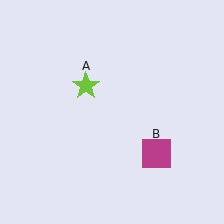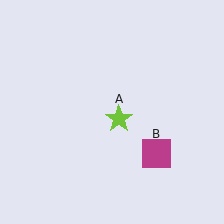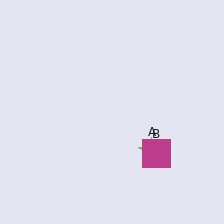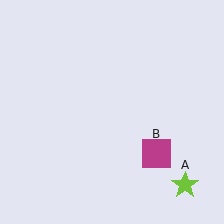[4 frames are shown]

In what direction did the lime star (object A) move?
The lime star (object A) moved down and to the right.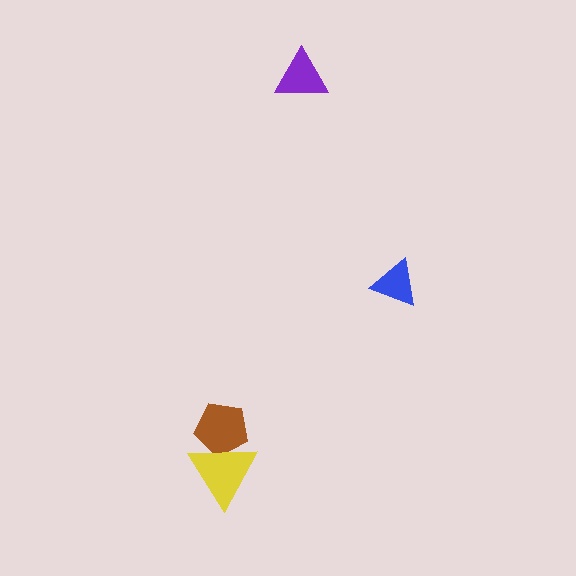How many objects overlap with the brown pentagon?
1 object overlaps with the brown pentagon.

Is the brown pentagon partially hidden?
Yes, it is partially covered by another shape.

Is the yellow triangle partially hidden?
No, no other shape covers it.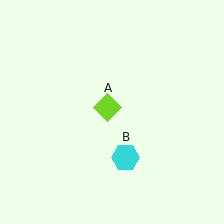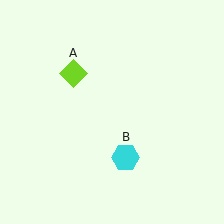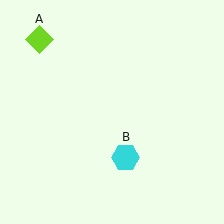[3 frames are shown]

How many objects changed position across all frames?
1 object changed position: lime diamond (object A).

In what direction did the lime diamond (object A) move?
The lime diamond (object A) moved up and to the left.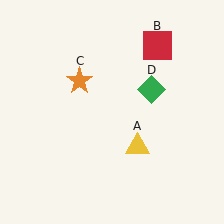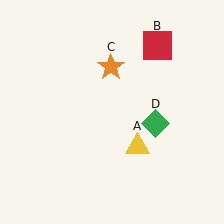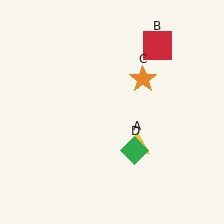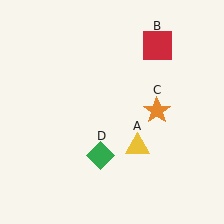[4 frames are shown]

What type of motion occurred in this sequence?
The orange star (object C), green diamond (object D) rotated clockwise around the center of the scene.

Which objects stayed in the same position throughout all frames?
Yellow triangle (object A) and red square (object B) remained stationary.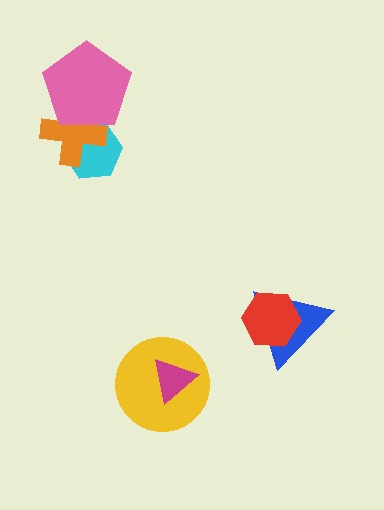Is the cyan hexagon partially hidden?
Yes, it is partially covered by another shape.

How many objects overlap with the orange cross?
2 objects overlap with the orange cross.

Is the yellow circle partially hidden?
Yes, it is partially covered by another shape.